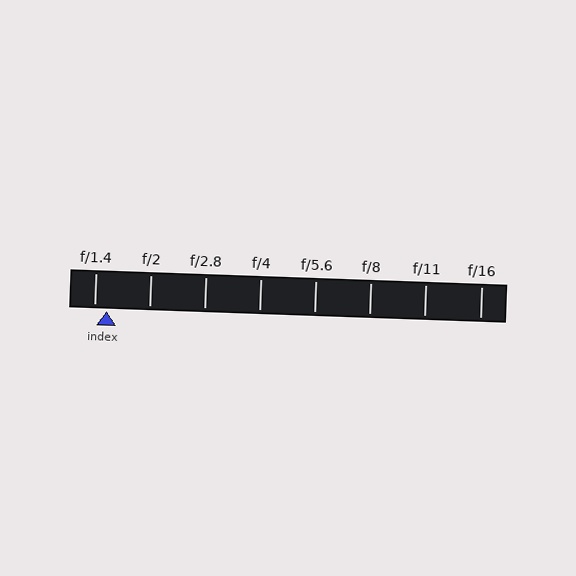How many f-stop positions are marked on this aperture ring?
There are 8 f-stop positions marked.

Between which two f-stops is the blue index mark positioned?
The index mark is between f/1.4 and f/2.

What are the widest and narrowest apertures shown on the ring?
The widest aperture shown is f/1.4 and the narrowest is f/16.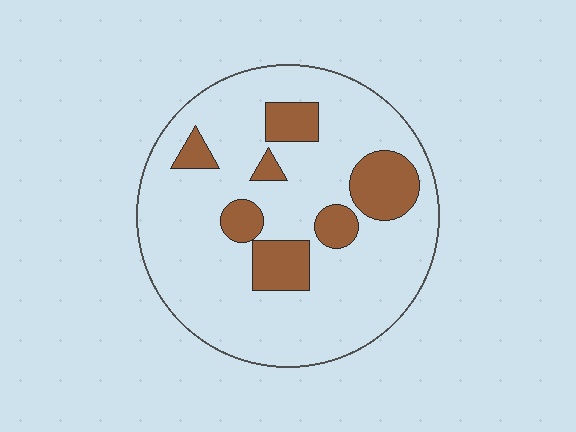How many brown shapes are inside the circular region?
7.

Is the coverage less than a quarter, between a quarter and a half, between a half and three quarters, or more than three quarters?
Less than a quarter.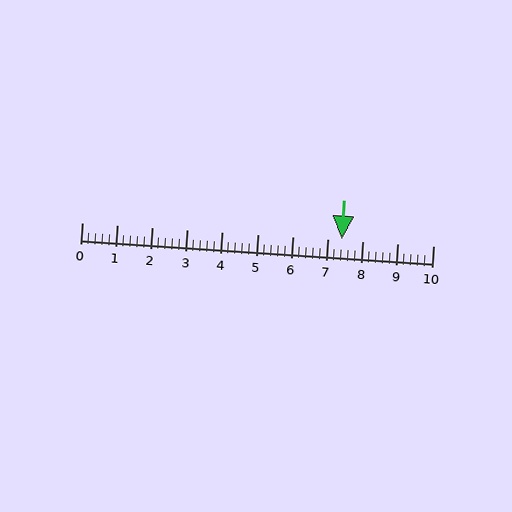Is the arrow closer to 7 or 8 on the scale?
The arrow is closer to 7.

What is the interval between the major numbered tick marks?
The major tick marks are spaced 1 units apart.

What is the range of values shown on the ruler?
The ruler shows values from 0 to 10.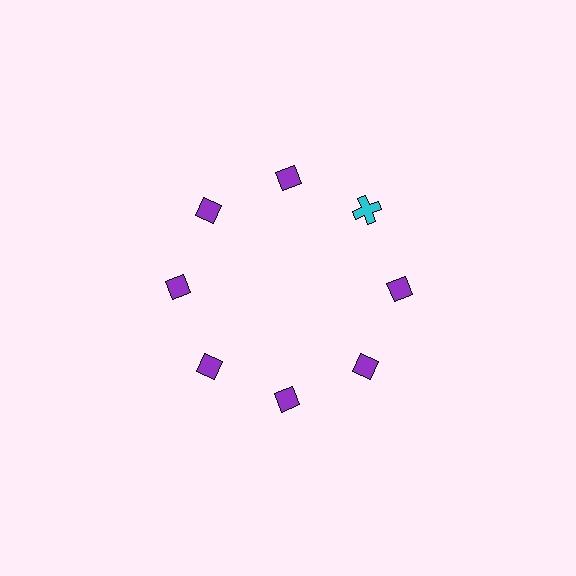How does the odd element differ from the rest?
It differs in both color (cyan instead of purple) and shape (cross instead of diamond).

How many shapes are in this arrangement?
There are 8 shapes arranged in a ring pattern.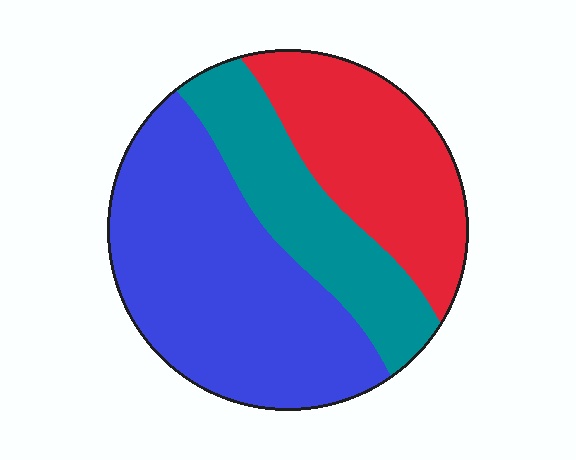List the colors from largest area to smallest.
From largest to smallest: blue, red, teal.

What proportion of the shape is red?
Red covers roughly 30% of the shape.